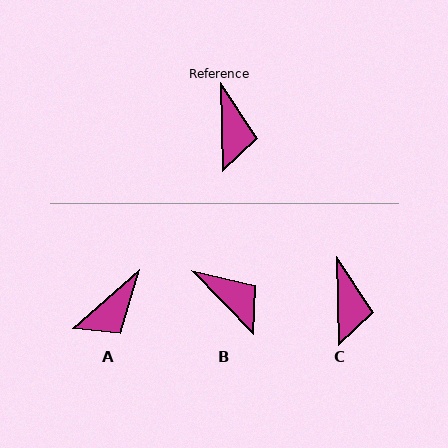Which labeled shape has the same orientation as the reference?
C.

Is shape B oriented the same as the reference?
No, it is off by about 44 degrees.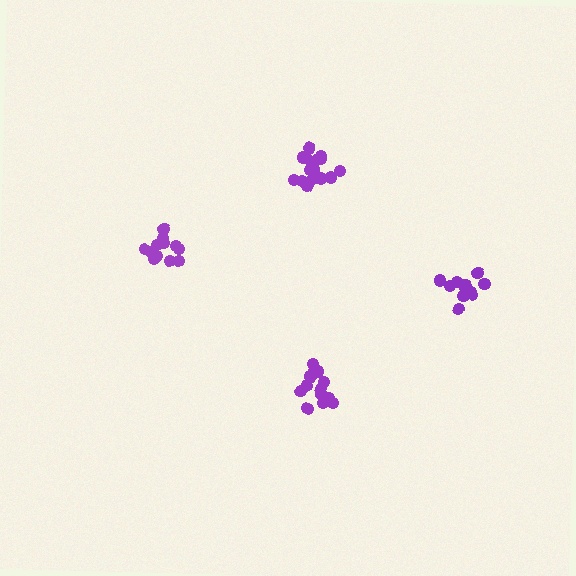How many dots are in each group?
Group 1: 16 dots, Group 2: 13 dots, Group 3: 13 dots, Group 4: 13 dots (55 total).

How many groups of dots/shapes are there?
There are 4 groups.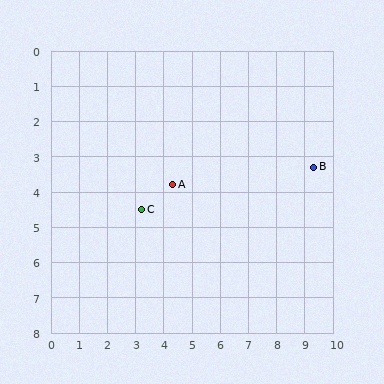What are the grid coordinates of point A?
Point A is at approximately (4.3, 3.8).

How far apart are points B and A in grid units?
Points B and A are about 5.0 grid units apart.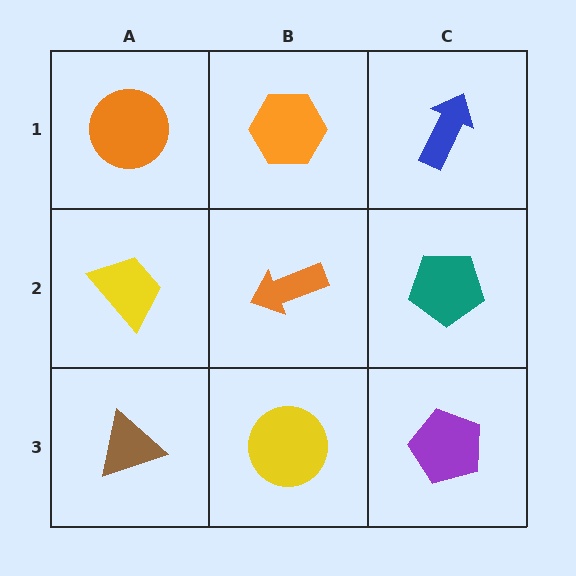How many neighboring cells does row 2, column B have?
4.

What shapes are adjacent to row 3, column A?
A yellow trapezoid (row 2, column A), a yellow circle (row 3, column B).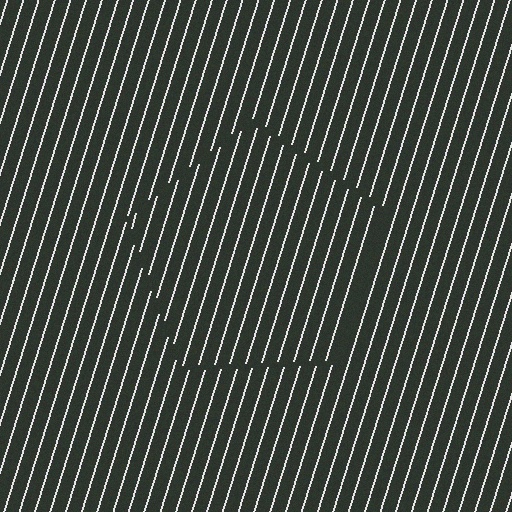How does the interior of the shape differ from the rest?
The interior of the shape contains the same grating, shifted by half a period — the contour is defined by the phase discontinuity where line-ends from the inner and outer gratings abut.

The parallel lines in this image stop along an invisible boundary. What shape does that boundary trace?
An illusory pentagon. The interior of the shape contains the same grating, shifted by half a period — the contour is defined by the phase discontinuity where line-ends from the inner and outer gratings abut.